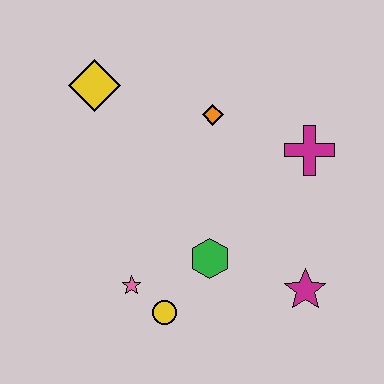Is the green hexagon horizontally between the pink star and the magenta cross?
Yes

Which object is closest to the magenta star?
The green hexagon is closest to the magenta star.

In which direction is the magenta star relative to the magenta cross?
The magenta star is below the magenta cross.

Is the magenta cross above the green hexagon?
Yes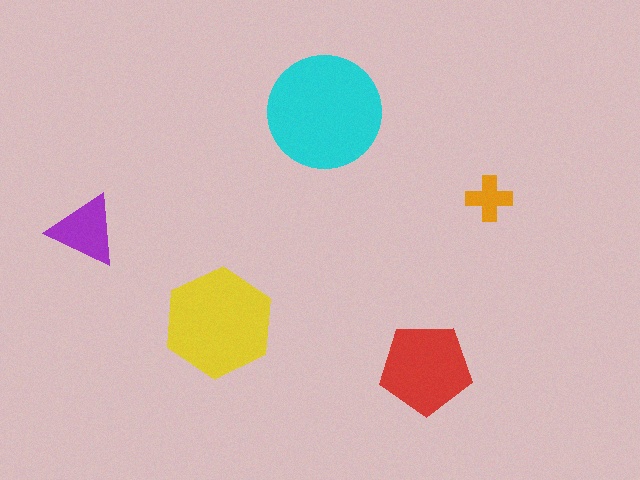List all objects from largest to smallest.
The cyan circle, the yellow hexagon, the red pentagon, the purple triangle, the orange cross.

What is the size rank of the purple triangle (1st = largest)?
4th.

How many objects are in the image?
There are 5 objects in the image.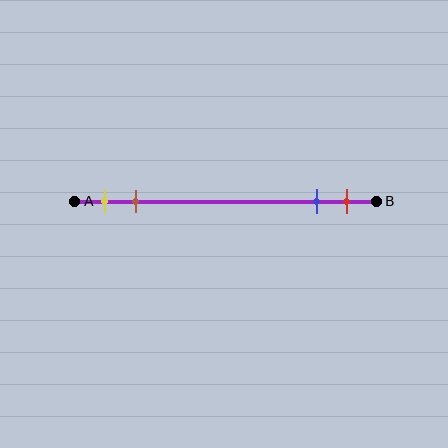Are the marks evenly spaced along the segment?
No, the marks are not evenly spaced.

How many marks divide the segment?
There are 4 marks dividing the segment.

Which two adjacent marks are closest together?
The blue and red marks are the closest adjacent pair.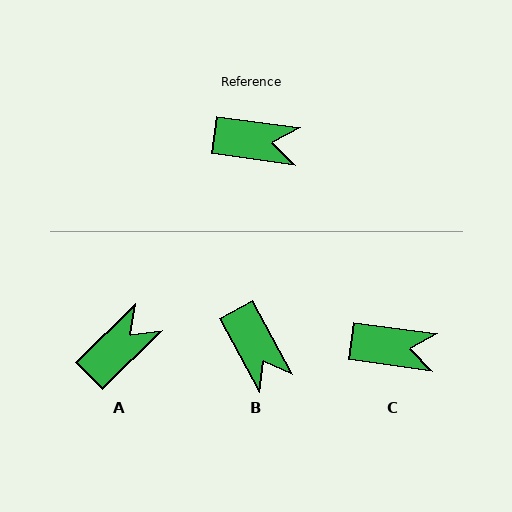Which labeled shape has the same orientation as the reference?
C.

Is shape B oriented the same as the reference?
No, it is off by about 54 degrees.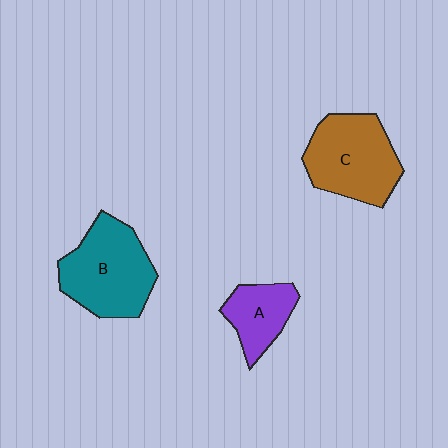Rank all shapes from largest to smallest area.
From largest to smallest: B (teal), C (brown), A (purple).